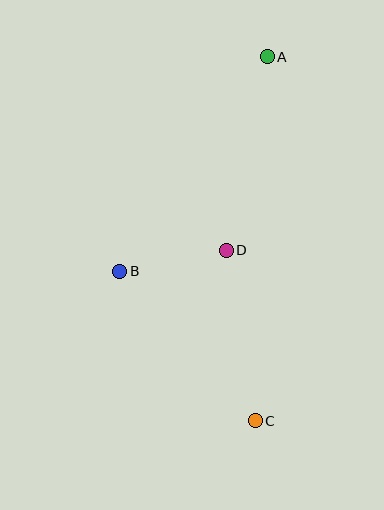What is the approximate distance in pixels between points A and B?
The distance between A and B is approximately 260 pixels.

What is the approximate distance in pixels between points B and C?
The distance between B and C is approximately 202 pixels.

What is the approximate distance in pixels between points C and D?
The distance between C and D is approximately 173 pixels.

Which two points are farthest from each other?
Points A and C are farthest from each other.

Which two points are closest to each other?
Points B and D are closest to each other.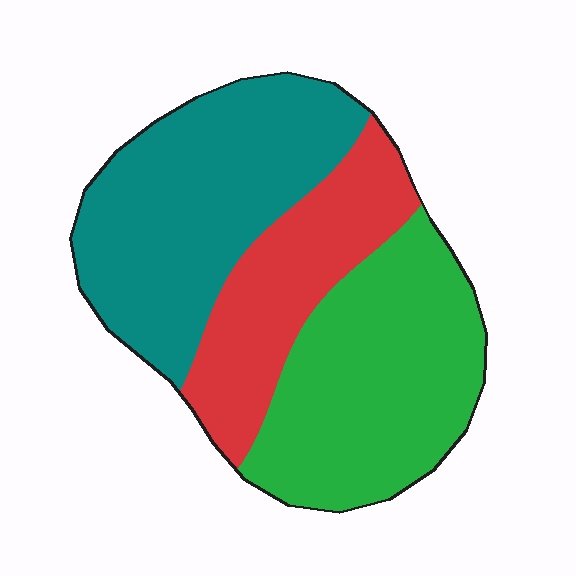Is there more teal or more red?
Teal.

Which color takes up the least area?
Red, at roughly 25%.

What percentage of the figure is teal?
Teal covers around 40% of the figure.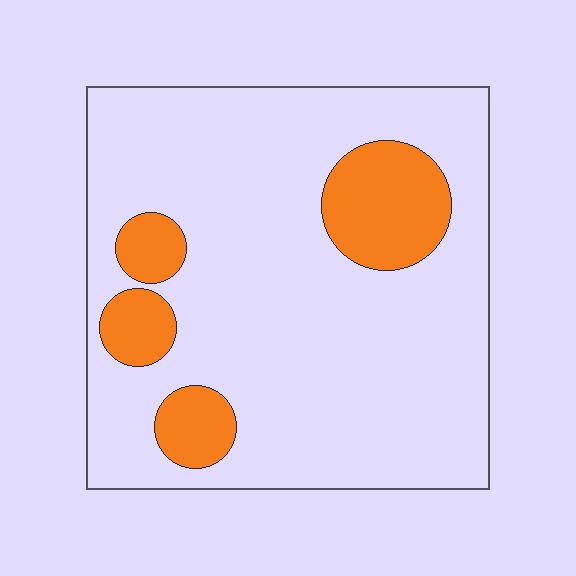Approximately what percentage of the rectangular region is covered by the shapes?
Approximately 15%.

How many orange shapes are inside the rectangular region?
4.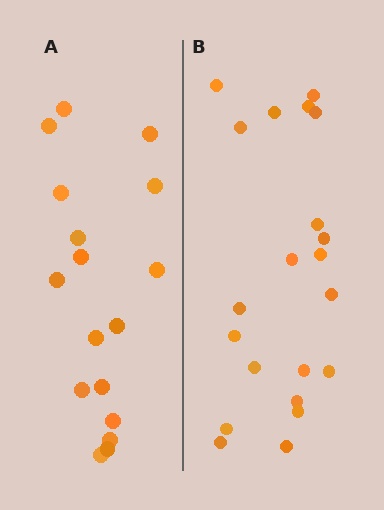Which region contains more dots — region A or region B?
Region B (the right region) has more dots.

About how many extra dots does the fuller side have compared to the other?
Region B has about 4 more dots than region A.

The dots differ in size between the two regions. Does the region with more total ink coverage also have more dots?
No. Region A has more total ink coverage because its dots are larger, but region B actually contains more individual dots. Total area can be misleading — the number of items is what matters here.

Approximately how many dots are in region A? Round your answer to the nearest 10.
About 20 dots. (The exact count is 17, which rounds to 20.)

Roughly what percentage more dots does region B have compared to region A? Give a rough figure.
About 25% more.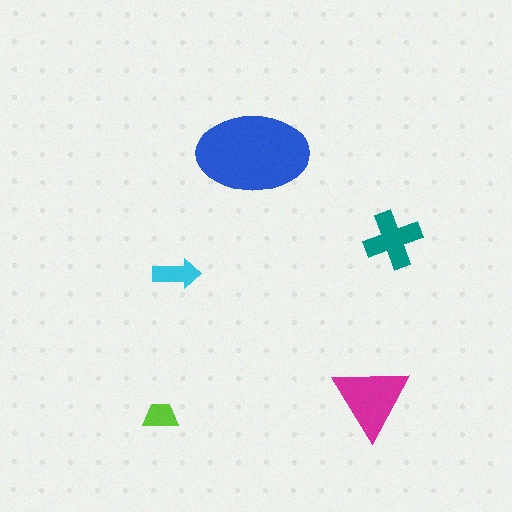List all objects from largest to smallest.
The blue ellipse, the magenta triangle, the teal cross, the cyan arrow, the lime trapezoid.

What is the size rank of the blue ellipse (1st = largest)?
1st.